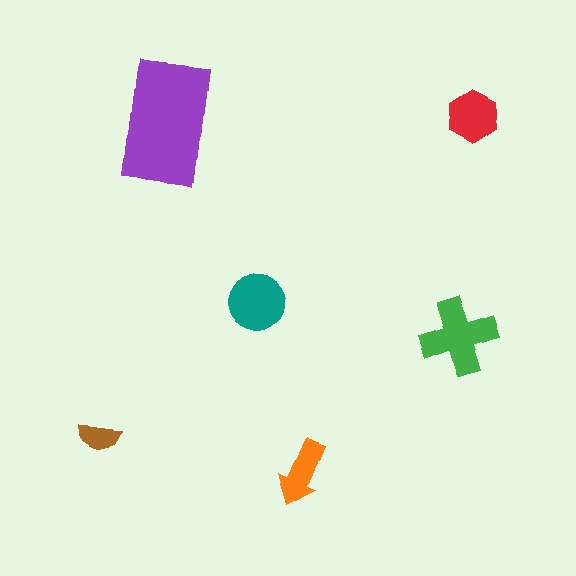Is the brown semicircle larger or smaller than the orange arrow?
Smaller.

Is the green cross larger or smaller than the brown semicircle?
Larger.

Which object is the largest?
The purple rectangle.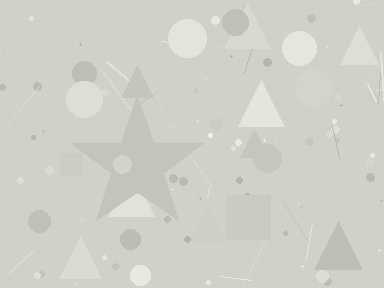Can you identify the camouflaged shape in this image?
The camouflaged shape is a star.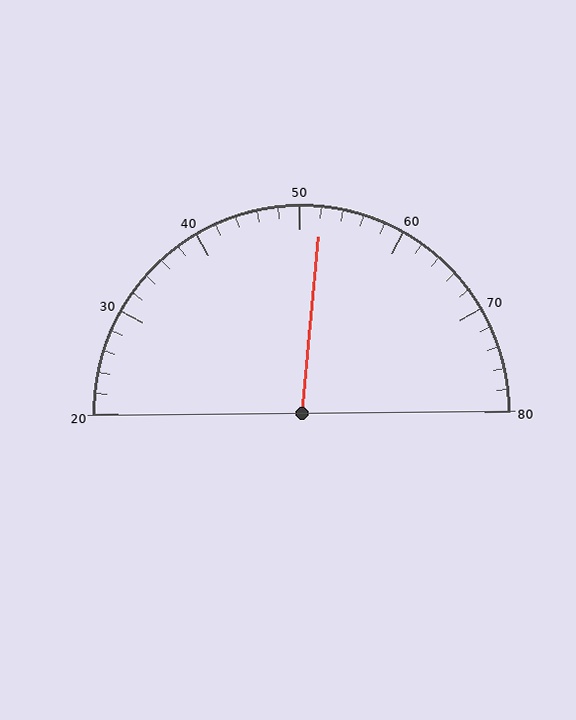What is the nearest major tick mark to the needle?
The nearest major tick mark is 50.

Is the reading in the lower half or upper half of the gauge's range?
The reading is in the upper half of the range (20 to 80).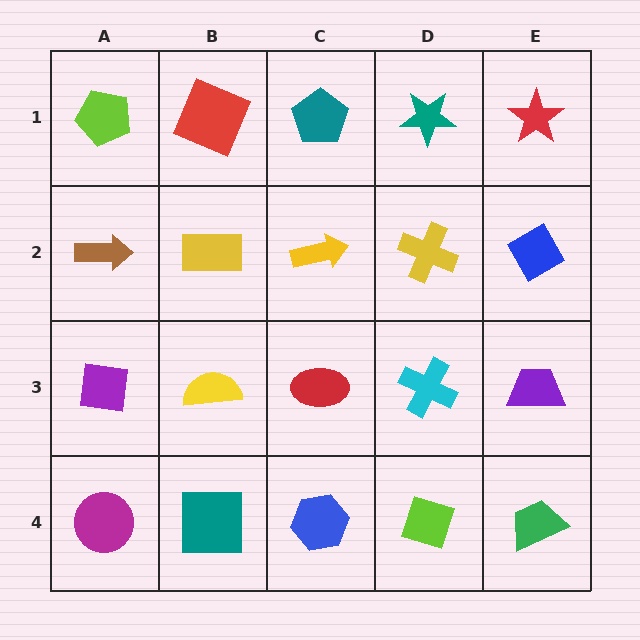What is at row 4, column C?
A blue hexagon.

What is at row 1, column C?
A teal pentagon.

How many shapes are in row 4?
5 shapes.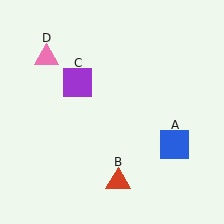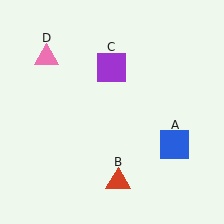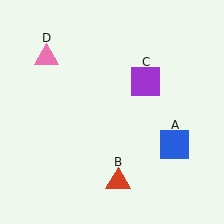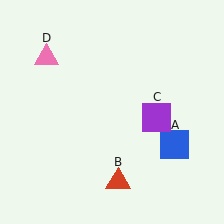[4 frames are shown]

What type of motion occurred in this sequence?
The purple square (object C) rotated clockwise around the center of the scene.